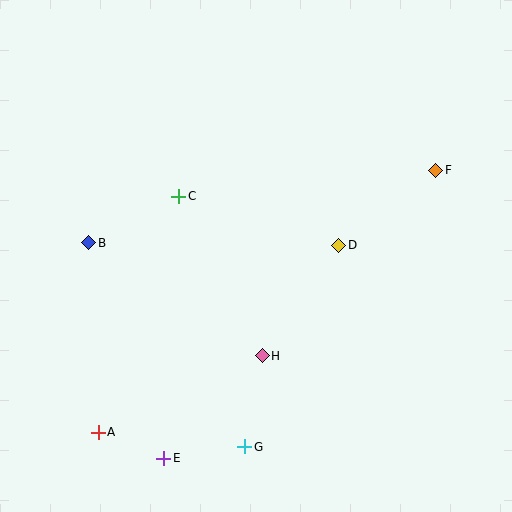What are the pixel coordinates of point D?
Point D is at (339, 245).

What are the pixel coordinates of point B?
Point B is at (89, 243).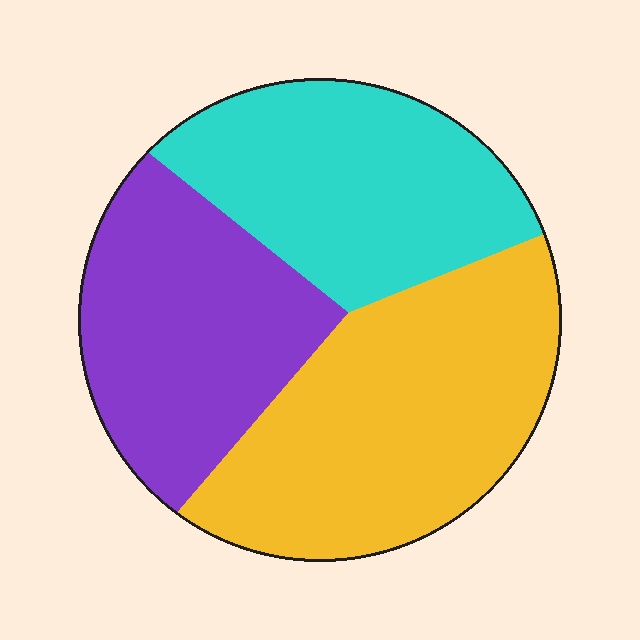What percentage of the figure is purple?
Purple covers about 30% of the figure.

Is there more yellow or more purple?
Yellow.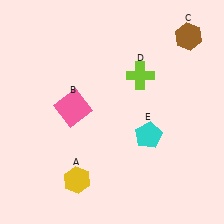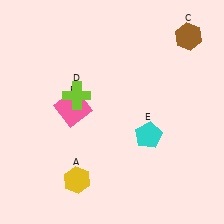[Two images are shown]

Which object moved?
The lime cross (D) moved left.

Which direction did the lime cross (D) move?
The lime cross (D) moved left.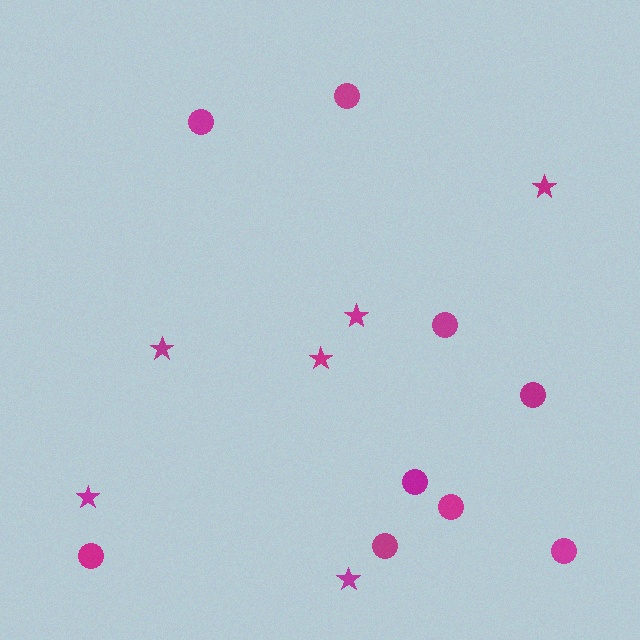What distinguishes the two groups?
There are 2 groups: one group of circles (9) and one group of stars (6).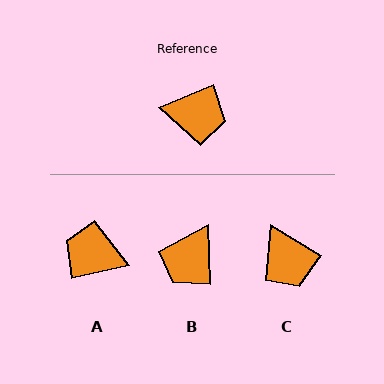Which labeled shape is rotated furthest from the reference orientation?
A, about 170 degrees away.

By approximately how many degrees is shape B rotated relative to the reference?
Approximately 110 degrees clockwise.